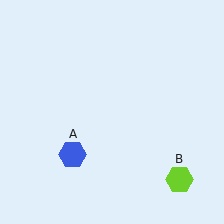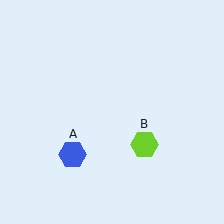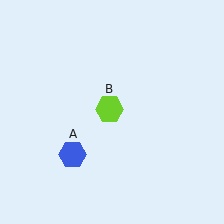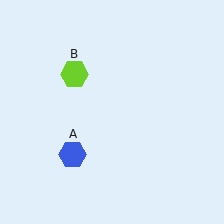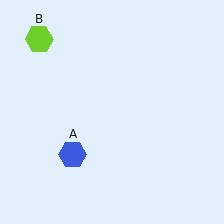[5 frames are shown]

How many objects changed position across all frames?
1 object changed position: lime hexagon (object B).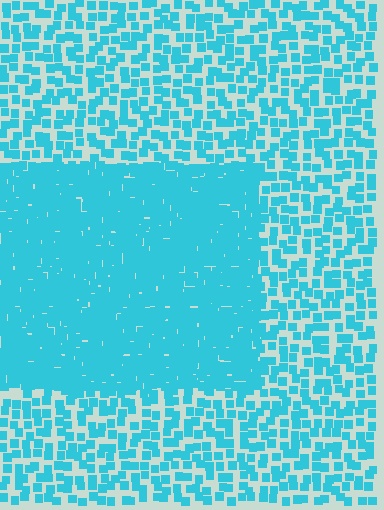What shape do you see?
I see a rectangle.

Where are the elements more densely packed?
The elements are more densely packed inside the rectangle boundary.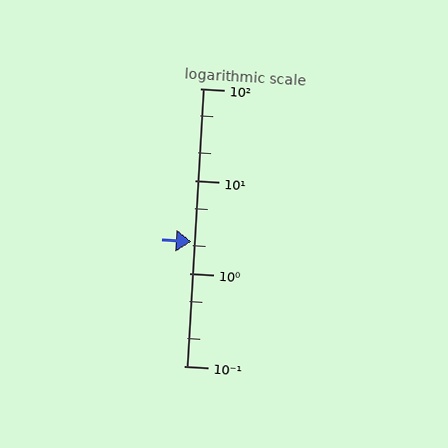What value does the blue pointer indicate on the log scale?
The pointer indicates approximately 2.2.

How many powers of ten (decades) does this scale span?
The scale spans 3 decades, from 0.1 to 100.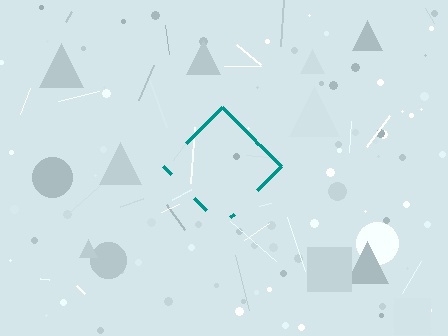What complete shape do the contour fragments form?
The contour fragments form a diamond.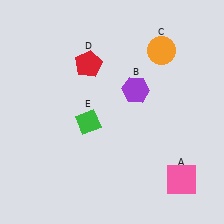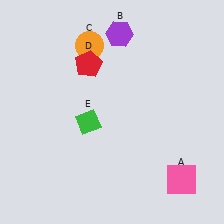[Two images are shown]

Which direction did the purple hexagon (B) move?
The purple hexagon (B) moved up.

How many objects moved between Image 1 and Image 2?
2 objects moved between the two images.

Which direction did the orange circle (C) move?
The orange circle (C) moved left.